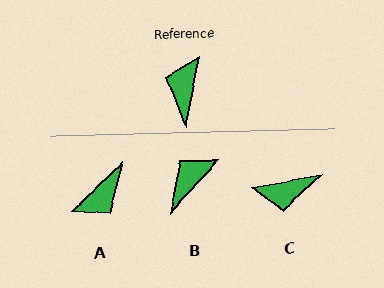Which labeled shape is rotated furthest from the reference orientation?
A, about 144 degrees away.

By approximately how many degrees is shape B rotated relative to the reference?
Approximately 32 degrees clockwise.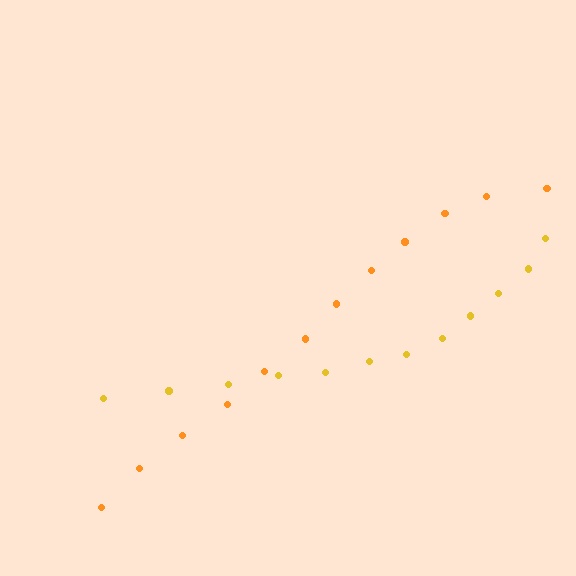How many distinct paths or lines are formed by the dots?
There are 2 distinct paths.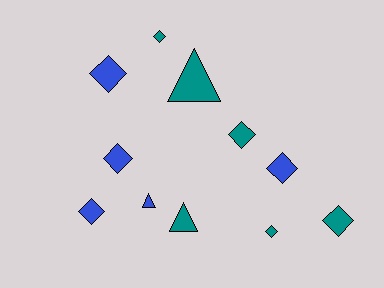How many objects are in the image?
There are 11 objects.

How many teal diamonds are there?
There are 4 teal diamonds.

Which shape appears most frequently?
Diamond, with 8 objects.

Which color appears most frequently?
Teal, with 6 objects.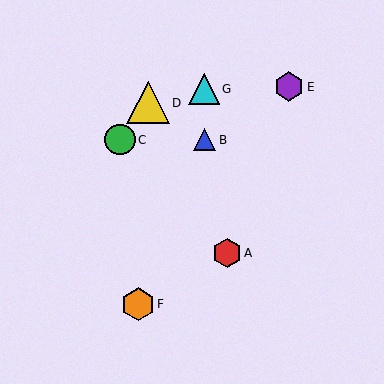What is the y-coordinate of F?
Object F is at y≈304.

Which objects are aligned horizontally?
Objects B, C are aligned horizontally.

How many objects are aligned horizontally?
2 objects (B, C) are aligned horizontally.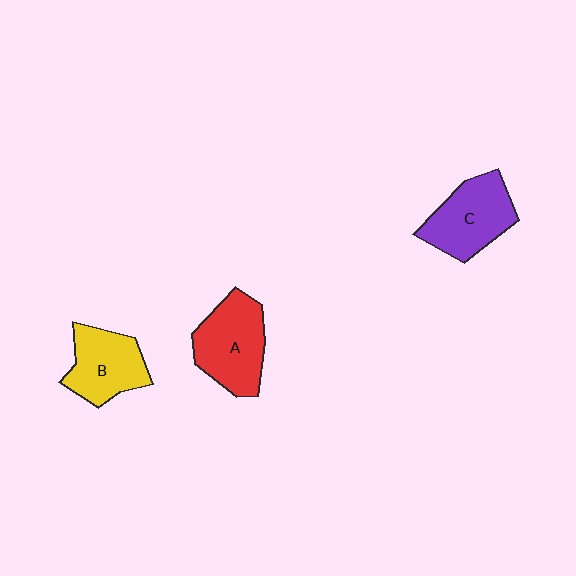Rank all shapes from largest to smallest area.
From largest to smallest: A (red), C (purple), B (yellow).